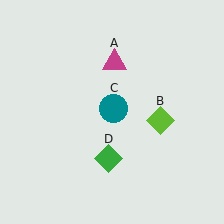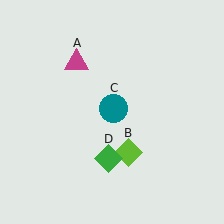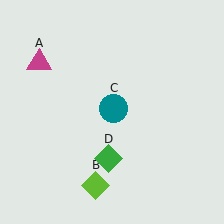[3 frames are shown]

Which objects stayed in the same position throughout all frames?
Teal circle (object C) and green diamond (object D) remained stationary.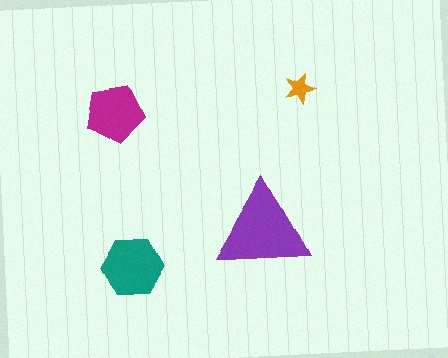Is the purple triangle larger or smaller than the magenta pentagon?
Larger.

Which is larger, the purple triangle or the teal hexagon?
The purple triangle.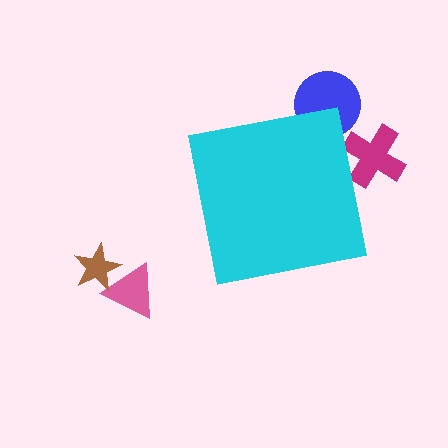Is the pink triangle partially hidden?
No, the pink triangle is fully visible.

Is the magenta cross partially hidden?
Yes, the magenta cross is partially hidden behind the cyan square.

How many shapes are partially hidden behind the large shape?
2 shapes are partially hidden.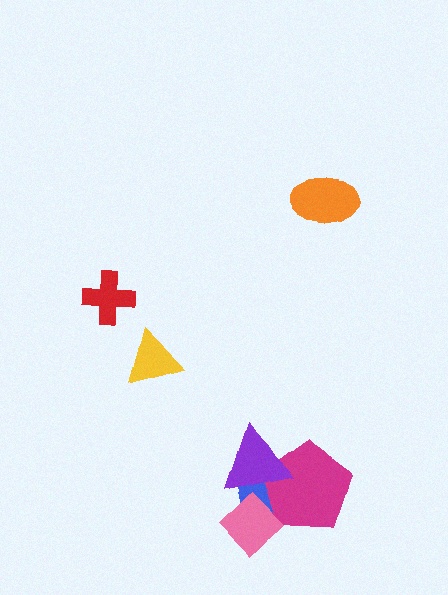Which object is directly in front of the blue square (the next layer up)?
The magenta pentagon is directly in front of the blue square.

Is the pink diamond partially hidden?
Yes, it is partially covered by another shape.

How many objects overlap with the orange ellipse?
0 objects overlap with the orange ellipse.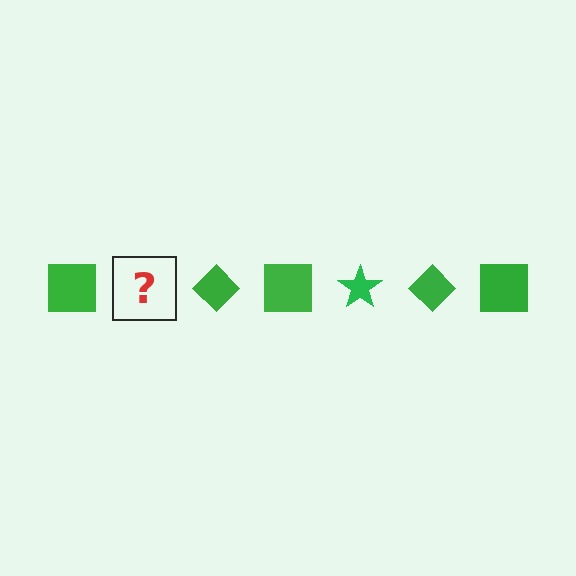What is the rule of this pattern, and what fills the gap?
The rule is that the pattern cycles through square, star, diamond shapes in green. The gap should be filled with a green star.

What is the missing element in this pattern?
The missing element is a green star.